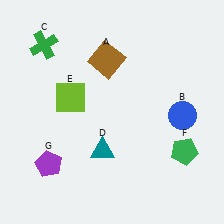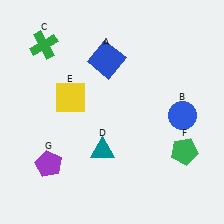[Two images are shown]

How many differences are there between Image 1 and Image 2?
There are 2 differences between the two images.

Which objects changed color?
A changed from brown to blue. E changed from lime to yellow.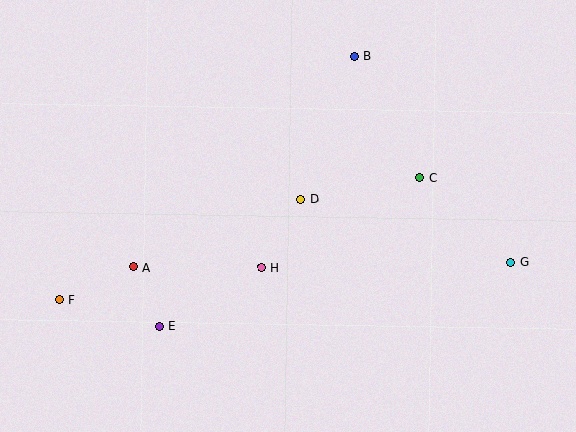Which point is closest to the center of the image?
Point D at (301, 200) is closest to the center.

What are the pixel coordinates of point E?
Point E is at (160, 326).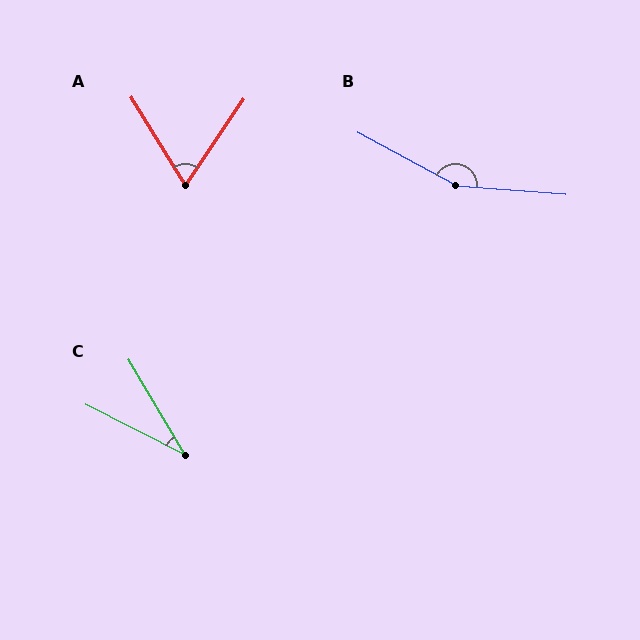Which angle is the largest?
B, at approximately 156 degrees.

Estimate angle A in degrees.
Approximately 65 degrees.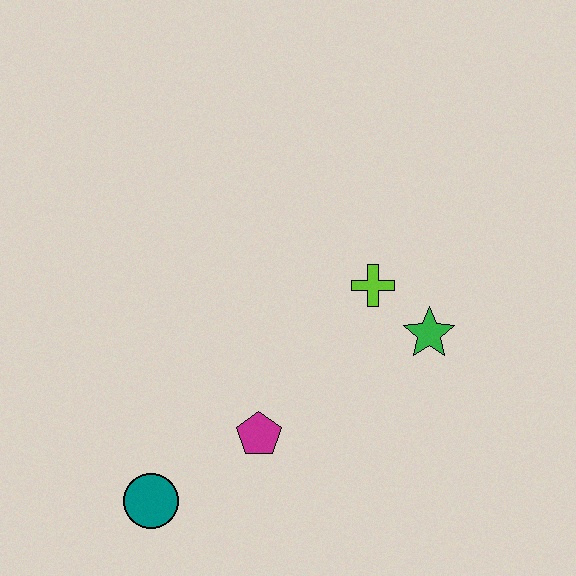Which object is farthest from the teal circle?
The green star is farthest from the teal circle.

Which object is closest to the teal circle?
The magenta pentagon is closest to the teal circle.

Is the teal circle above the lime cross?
No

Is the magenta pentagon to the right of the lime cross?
No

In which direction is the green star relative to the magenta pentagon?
The green star is to the right of the magenta pentagon.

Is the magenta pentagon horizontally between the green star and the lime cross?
No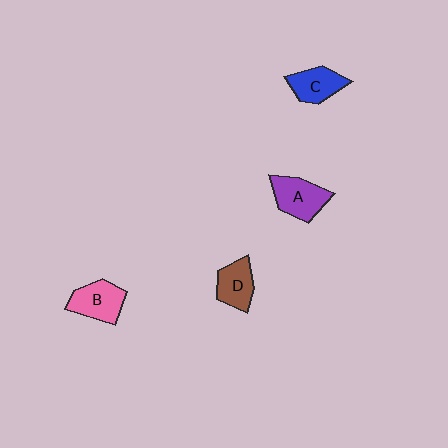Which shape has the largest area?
Shape A (purple).